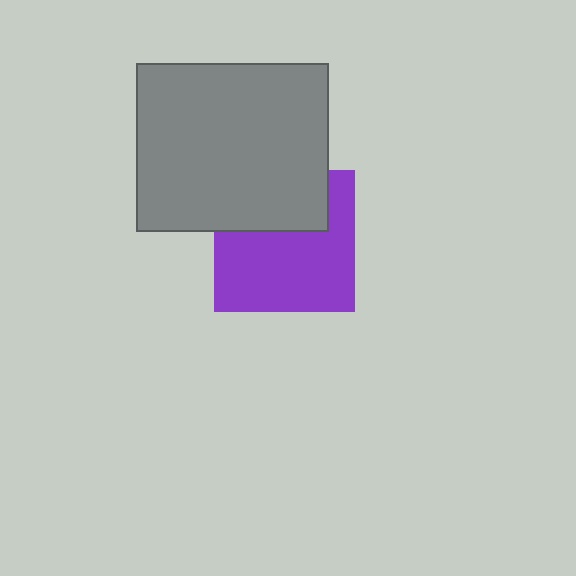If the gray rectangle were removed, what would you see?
You would see the complete purple square.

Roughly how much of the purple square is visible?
About half of it is visible (roughly 64%).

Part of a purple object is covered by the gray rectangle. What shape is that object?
It is a square.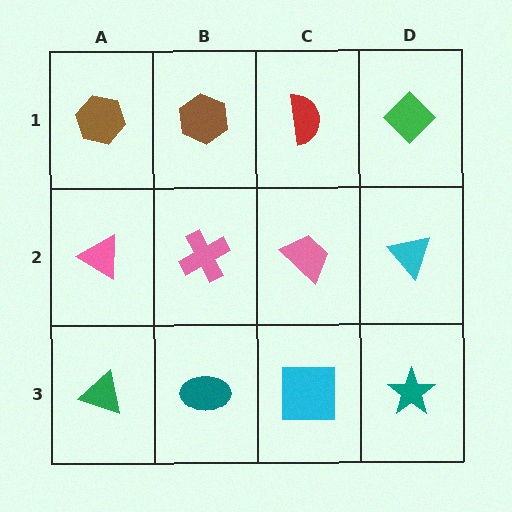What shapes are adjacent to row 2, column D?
A green diamond (row 1, column D), a teal star (row 3, column D), a pink trapezoid (row 2, column C).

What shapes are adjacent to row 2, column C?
A red semicircle (row 1, column C), a cyan square (row 3, column C), a pink cross (row 2, column B), a cyan triangle (row 2, column D).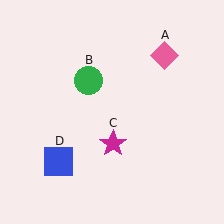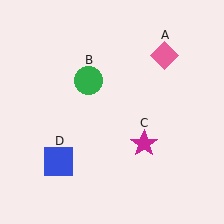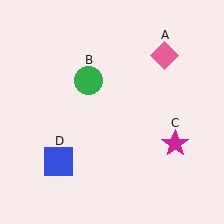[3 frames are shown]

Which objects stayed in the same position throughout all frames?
Pink diamond (object A) and green circle (object B) and blue square (object D) remained stationary.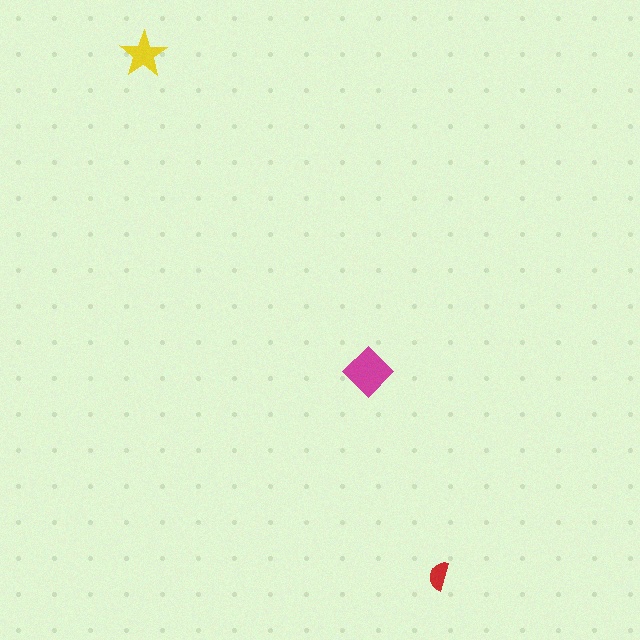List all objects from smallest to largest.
The red semicircle, the yellow star, the magenta diamond.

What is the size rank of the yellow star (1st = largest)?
2nd.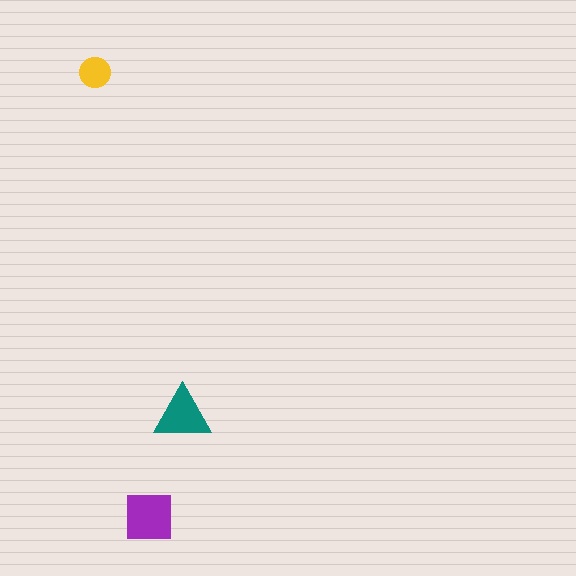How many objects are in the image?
There are 3 objects in the image.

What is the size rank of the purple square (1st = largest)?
1st.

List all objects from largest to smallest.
The purple square, the teal triangle, the yellow circle.